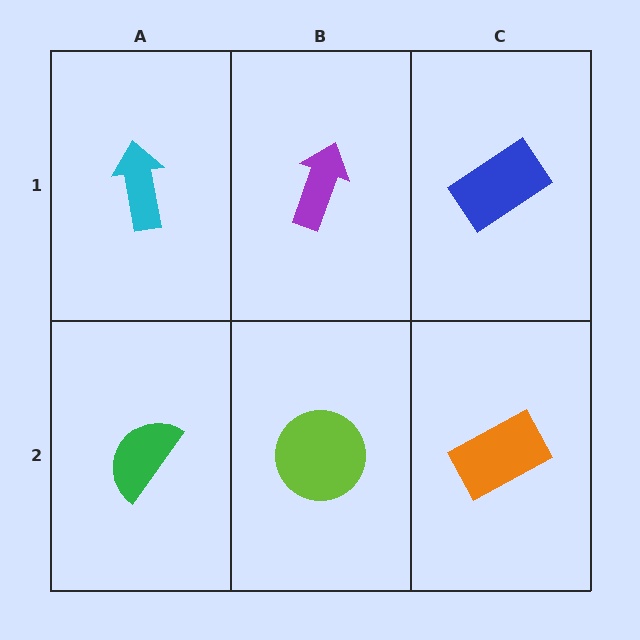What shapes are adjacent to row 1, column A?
A green semicircle (row 2, column A), a purple arrow (row 1, column B).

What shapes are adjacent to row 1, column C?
An orange rectangle (row 2, column C), a purple arrow (row 1, column B).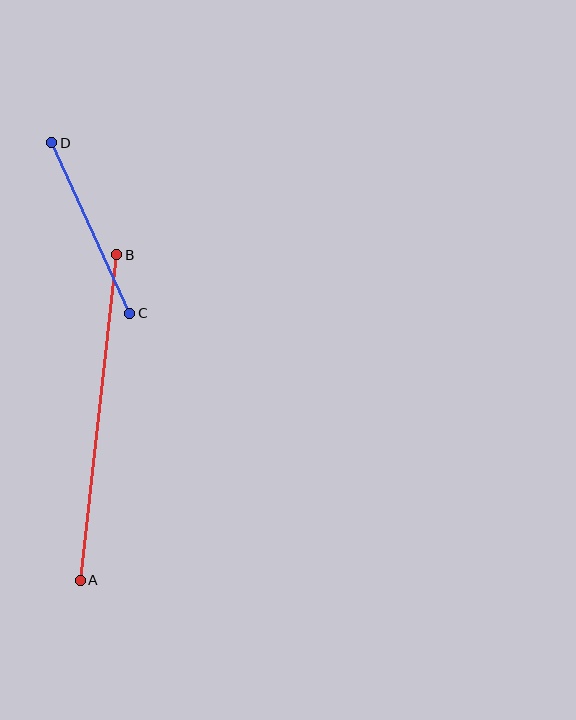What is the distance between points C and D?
The distance is approximately 188 pixels.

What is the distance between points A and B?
The distance is approximately 327 pixels.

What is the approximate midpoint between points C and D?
The midpoint is at approximately (91, 228) pixels.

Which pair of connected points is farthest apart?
Points A and B are farthest apart.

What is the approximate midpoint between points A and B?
The midpoint is at approximately (99, 418) pixels.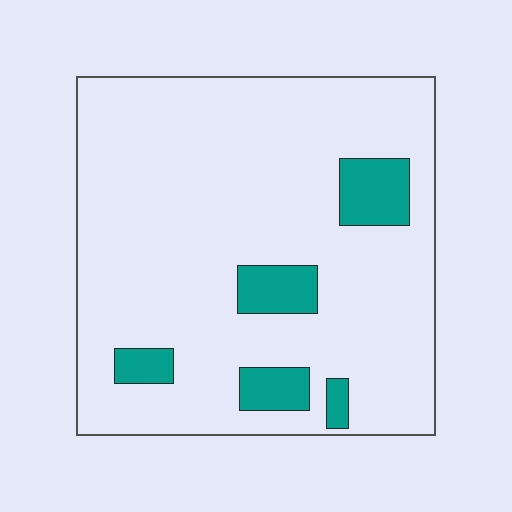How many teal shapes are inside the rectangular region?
5.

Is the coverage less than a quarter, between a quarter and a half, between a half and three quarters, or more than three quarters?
Less than a quarter.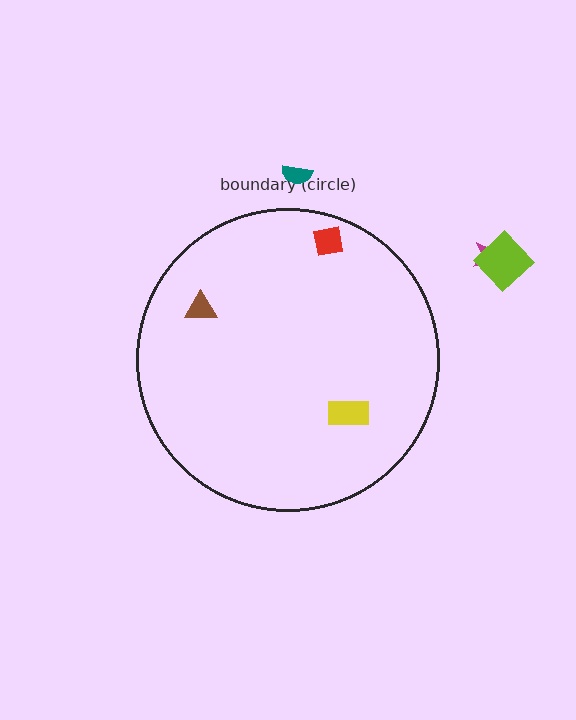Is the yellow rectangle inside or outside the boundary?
Inside.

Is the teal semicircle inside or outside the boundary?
Outside.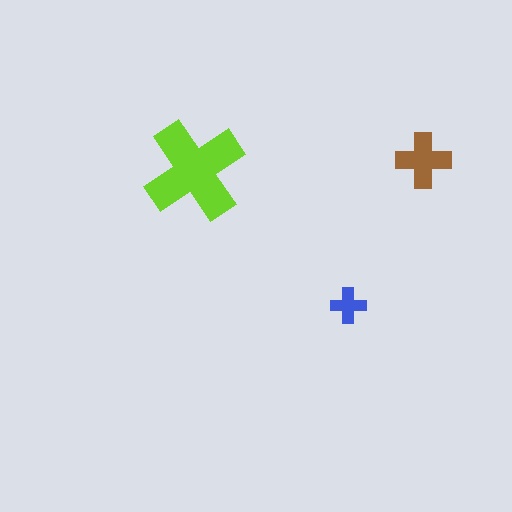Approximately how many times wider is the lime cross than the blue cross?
About 3 times wider.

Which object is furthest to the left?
The lime cross is leftmost.